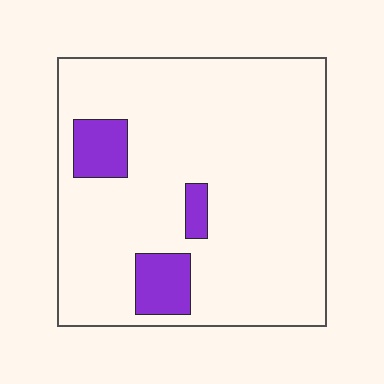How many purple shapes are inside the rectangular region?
3.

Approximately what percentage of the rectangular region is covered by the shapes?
Approximately 10%.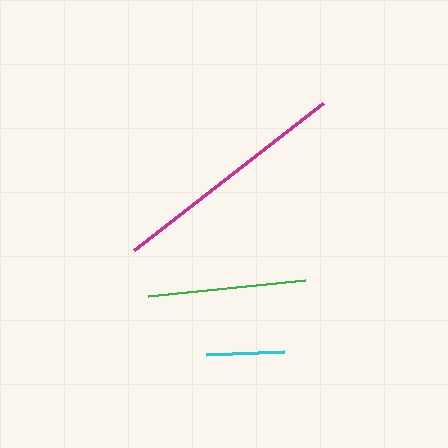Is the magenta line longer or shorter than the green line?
The magenta line is longer than the green line.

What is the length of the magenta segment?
The magenta segment is approximately 239 pixels long.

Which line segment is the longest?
The magenta line is the longest at approximately 239 pixels.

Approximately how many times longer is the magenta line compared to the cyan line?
The magenta line is approximately 3.1 times the length of the cyan line.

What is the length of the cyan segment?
The cyan segment is approximately 78 pixels long.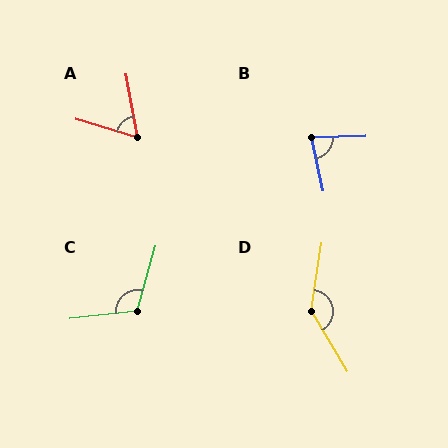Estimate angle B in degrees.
Approximately 79 degrees.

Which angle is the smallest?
A, at approximately 63 degrees.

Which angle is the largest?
D, at approximately 141 degrees.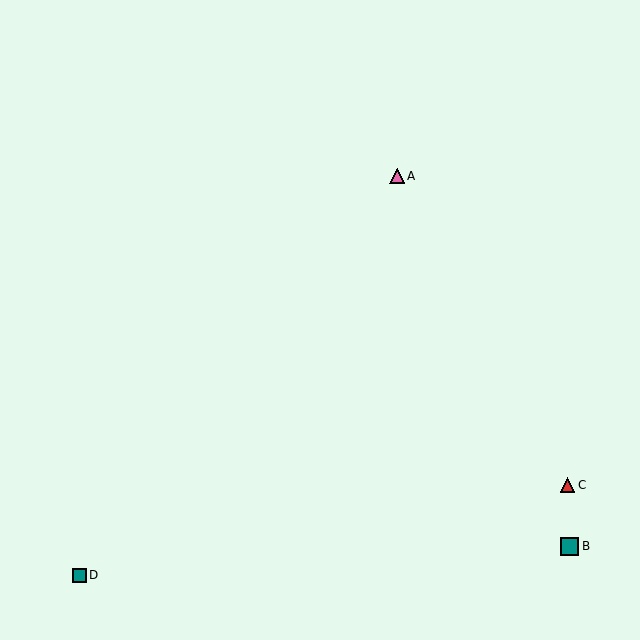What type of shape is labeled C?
Shape C is a red triangle.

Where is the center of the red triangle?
The center of the red triangle is at (567, 485).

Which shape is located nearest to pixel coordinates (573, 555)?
The teal square (labeled B) at (570, 546) is nearest to that location.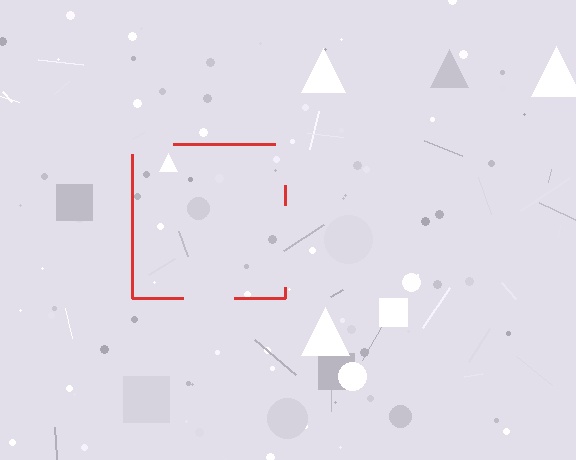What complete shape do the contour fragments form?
The contour fragments form a square.